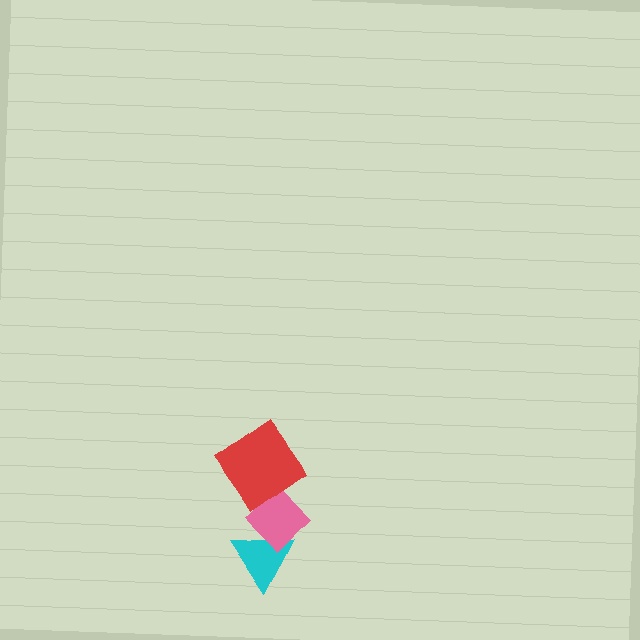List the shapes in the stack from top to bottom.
From top to bottom: the red diamond, the pink diamond, the cyan triangle.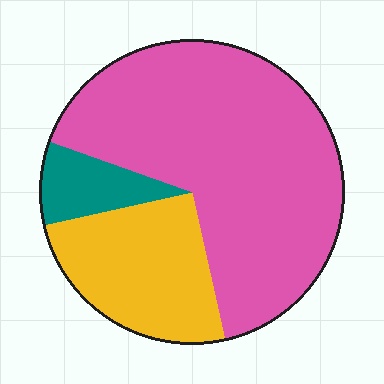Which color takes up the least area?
Teal, at roughly 10%.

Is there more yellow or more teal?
Yellow.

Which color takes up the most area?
Pink, at roughly 65%.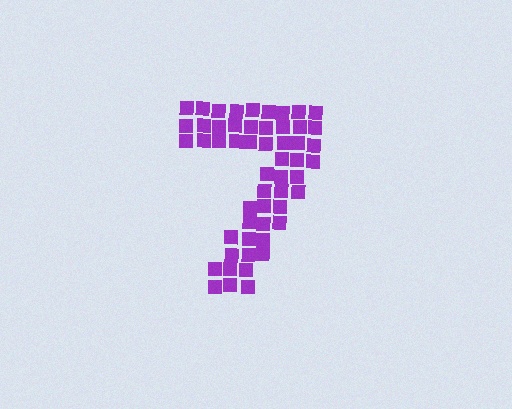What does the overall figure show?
The overall figure shows the digit 7.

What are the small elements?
The small elements are squares.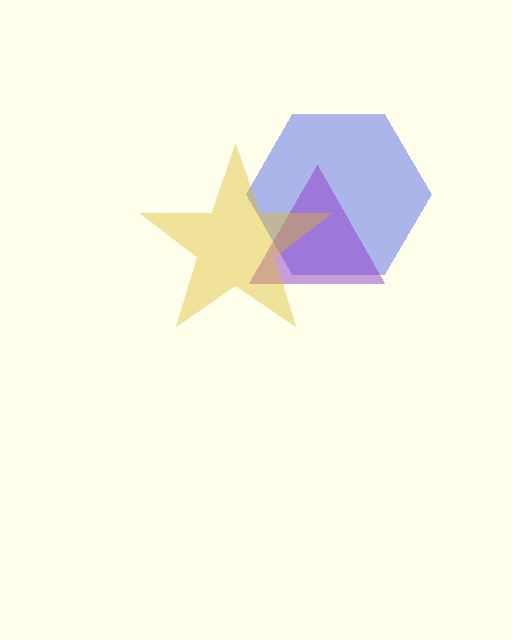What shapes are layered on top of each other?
The layered shapes are: a blue hexagon, a purple triangle, a yellow star.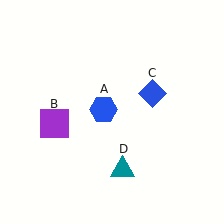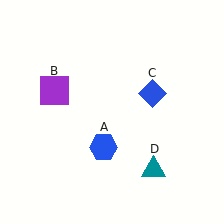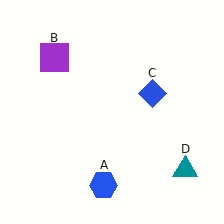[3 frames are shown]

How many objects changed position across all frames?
3 objects changed position: blue hexagon (object A), purple square (object B), teal triangle (object D).